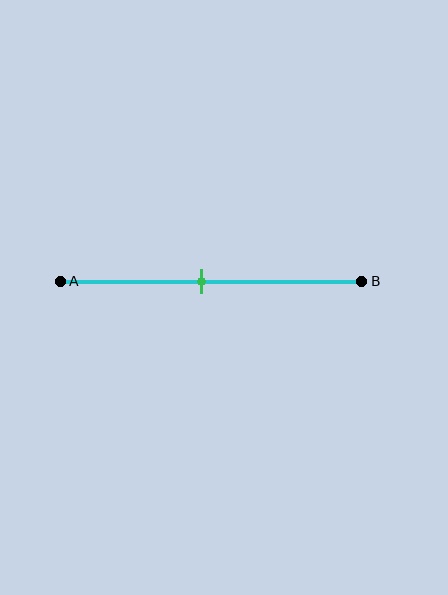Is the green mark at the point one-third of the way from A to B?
No, the mark is at about 45% from A, not at the 33% one-third point.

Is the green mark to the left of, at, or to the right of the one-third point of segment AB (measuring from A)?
The green mark is to the right of the one-third point of segment AB.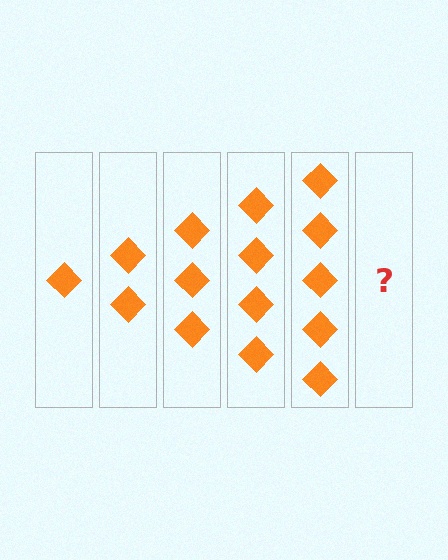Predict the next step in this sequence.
The next step is 6 diamonds.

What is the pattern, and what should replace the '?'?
The pattern is that each step adds one more diamond. The '?' should be 6 diamonds.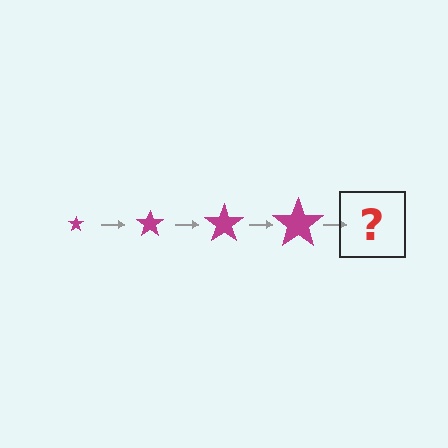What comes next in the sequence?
The next element should be a magenta star, larger than the previous one.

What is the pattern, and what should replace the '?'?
The pattern is that the star gets progressively larger each step. The '?' should be a magenta star, larger than the previous one.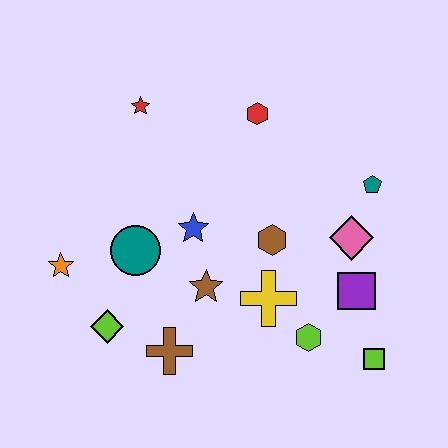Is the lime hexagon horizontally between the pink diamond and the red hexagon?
Yes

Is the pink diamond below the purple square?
No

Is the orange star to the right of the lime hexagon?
No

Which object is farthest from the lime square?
The red star is farthest from the lime square.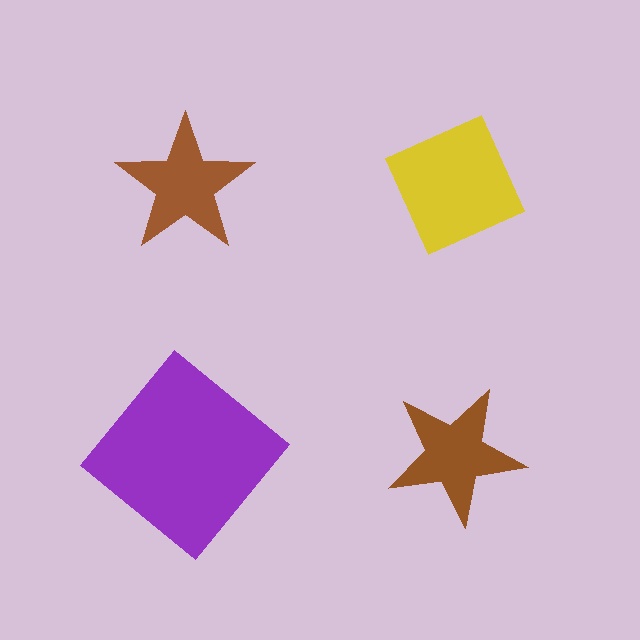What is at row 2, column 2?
A brown star.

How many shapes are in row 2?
2 shapes.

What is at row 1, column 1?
A brown star.